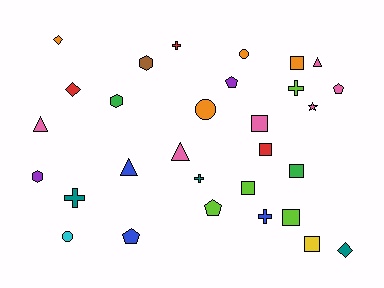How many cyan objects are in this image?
There is 1 cyan object.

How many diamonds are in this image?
There are 3 diamonds.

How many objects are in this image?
There are 30 objects.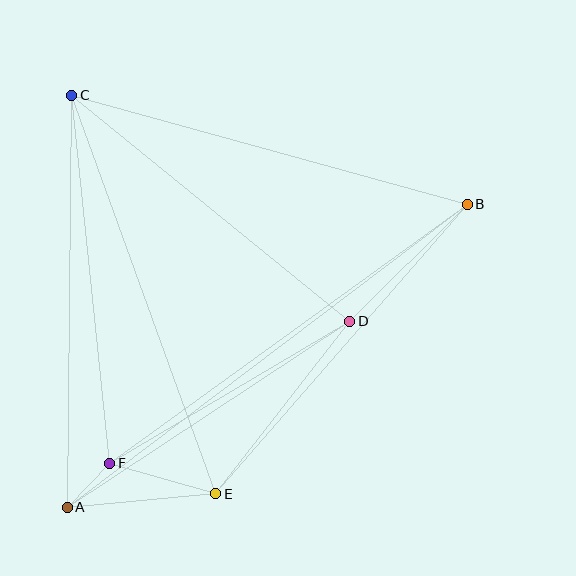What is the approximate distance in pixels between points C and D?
The distance between C and D is approximately 358 pixels.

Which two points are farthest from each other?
Points A and B are farthest from each other.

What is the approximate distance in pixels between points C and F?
The distance between C and F is approximately 370 pixels.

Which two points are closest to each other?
Points A and F are closest to each other.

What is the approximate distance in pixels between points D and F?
The distance between D and F is approximately 279 pixels.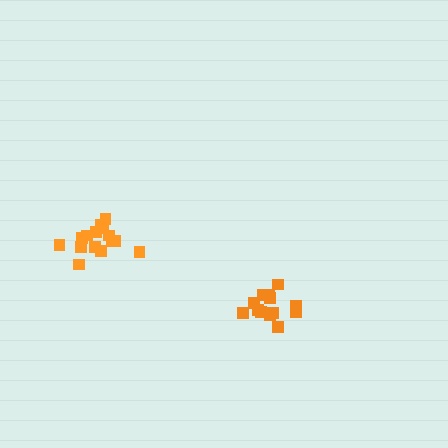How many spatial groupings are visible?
There are 2 spatial groupings.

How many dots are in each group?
Group 1: 14 dots, Group 2: 15 dots (29 total).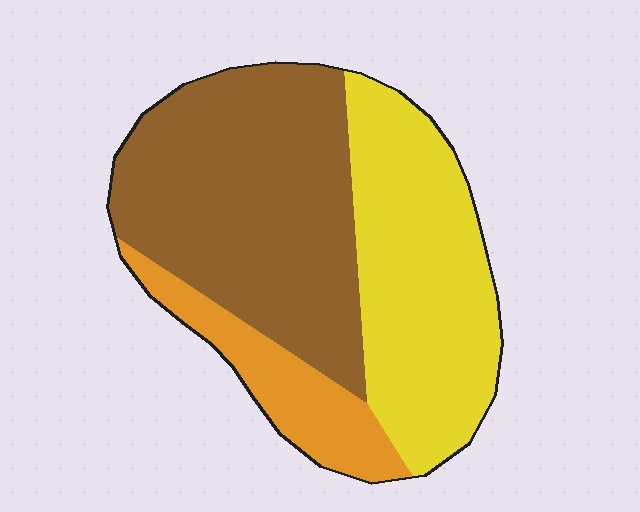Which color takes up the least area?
Orange, at roughly 15%.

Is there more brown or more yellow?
Brown.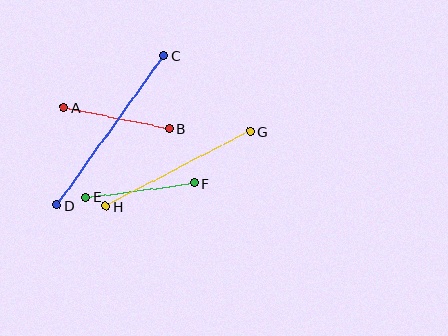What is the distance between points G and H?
The distance is approximately 163 pixels.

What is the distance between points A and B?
The distance is approximately 107 pixels.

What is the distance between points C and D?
The distance is approximately 184 pixels.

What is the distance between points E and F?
The distance is approximately 109 pixels.